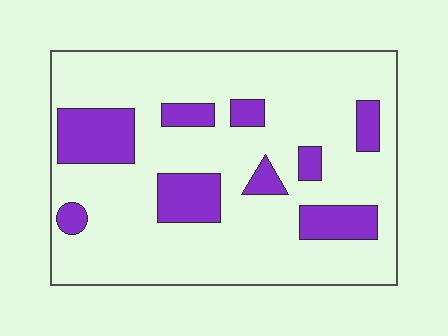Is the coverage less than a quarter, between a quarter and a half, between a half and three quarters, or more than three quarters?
Less than a quarter.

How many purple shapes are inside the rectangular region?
9.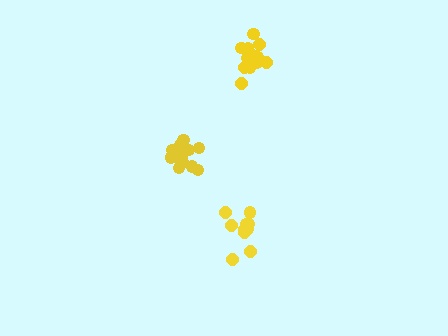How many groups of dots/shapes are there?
There are 3 groups.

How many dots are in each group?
Group 1: 14 dots, Group 2: 14 dots, Group 3: 10 dots (38 total).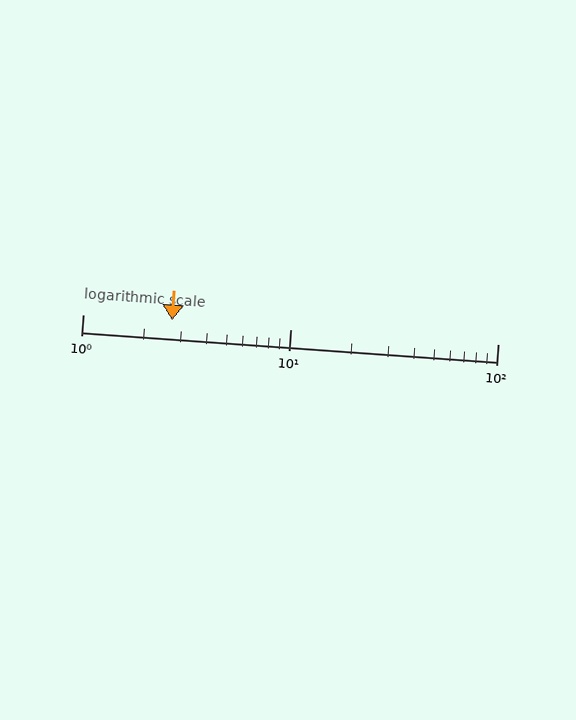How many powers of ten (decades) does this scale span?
The scale spans 2 decades, from 1 to 100.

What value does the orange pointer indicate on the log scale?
The pointer indicates approximately 2.7.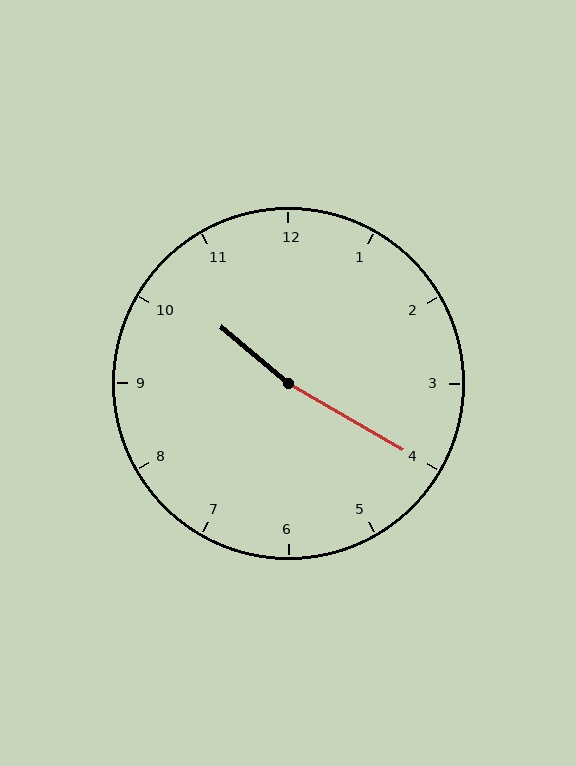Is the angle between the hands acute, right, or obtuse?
It is obtuse.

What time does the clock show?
10:20.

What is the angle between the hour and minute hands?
Approximately 170 degrees.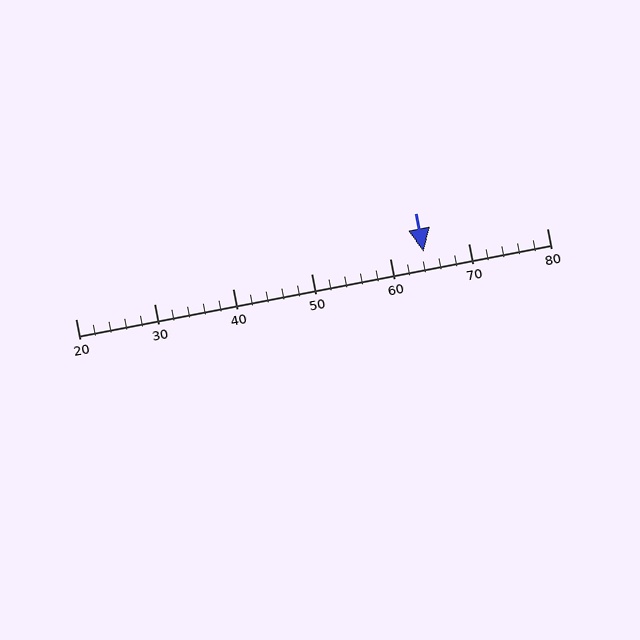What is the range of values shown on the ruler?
The ruler shows values from 20 to 80.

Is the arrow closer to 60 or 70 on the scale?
The arrow is closer to 60.